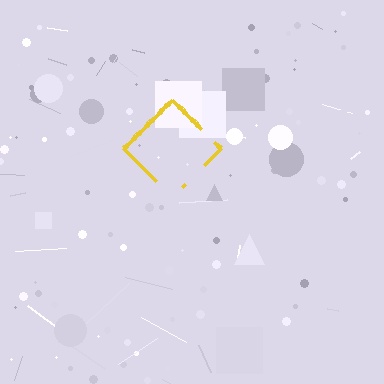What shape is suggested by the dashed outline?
The dashed outline suggests a diamond.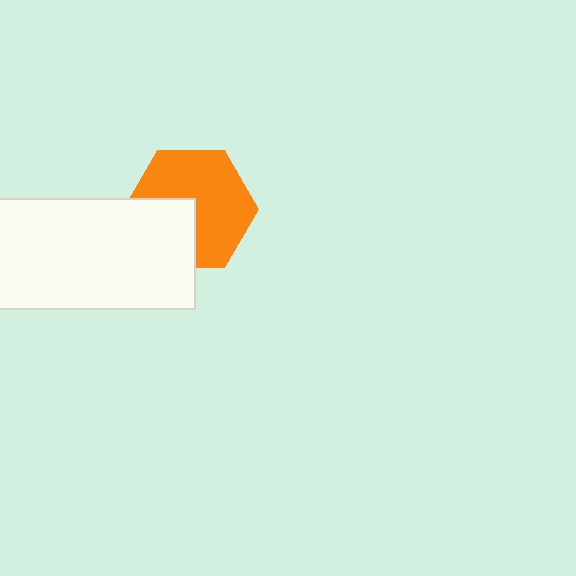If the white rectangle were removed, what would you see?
You would see the complete orange hexagon.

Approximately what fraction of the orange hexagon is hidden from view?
Roughly 34% of the orange hexagon is hidden behind the white rectangle.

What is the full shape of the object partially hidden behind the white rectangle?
The partially hidden object is an orange hexagon.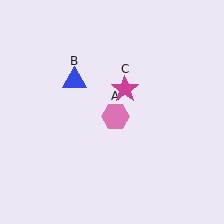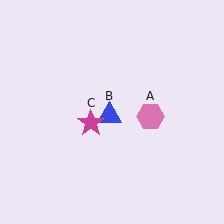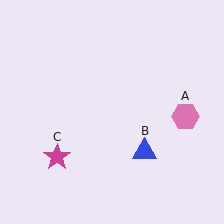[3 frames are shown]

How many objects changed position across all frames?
3 objects changed position: pink hexagon (object A), blue triangle (object B), magenta star (object C).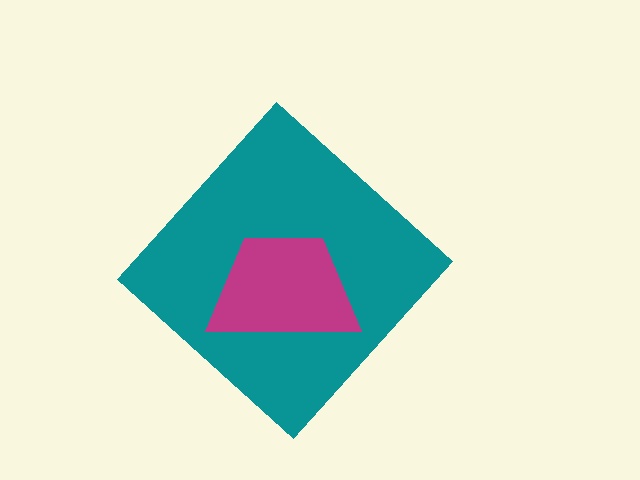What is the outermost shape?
The teal diamond.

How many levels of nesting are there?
2.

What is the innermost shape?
The magenta trapezoid.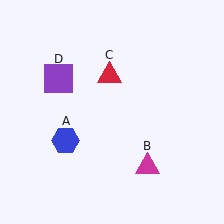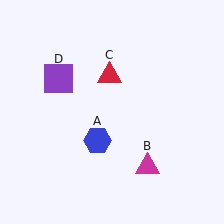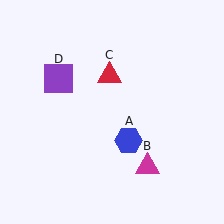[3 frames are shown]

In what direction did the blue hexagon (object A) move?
The blue hexagon (object A) moved right.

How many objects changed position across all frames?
1 object changed position: blue hexagon (object A).